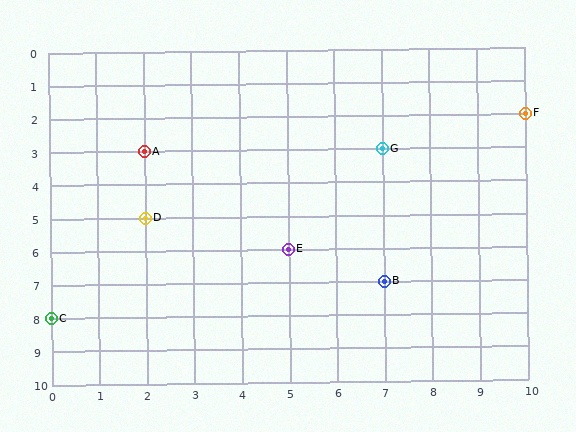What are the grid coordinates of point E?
Point E is at grid coordinates (5, 6).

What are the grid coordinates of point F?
Point F is at grid coordinates (10, 2).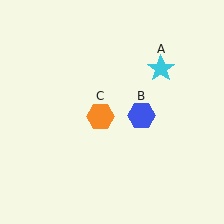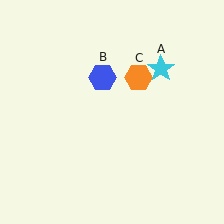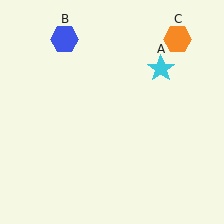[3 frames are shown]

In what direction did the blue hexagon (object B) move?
The blue hexagon (object B) moved up and to the left.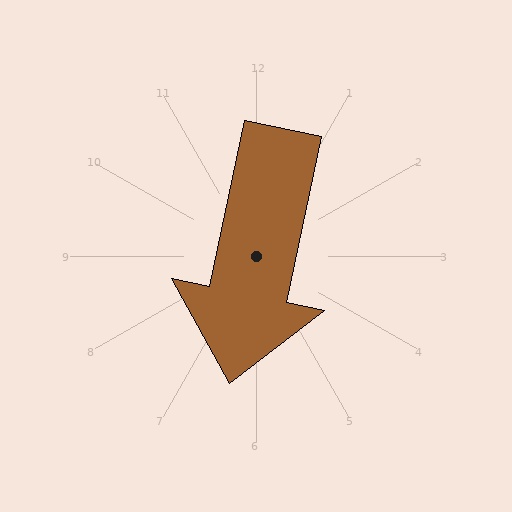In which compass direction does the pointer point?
South.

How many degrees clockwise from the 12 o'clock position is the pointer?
Approximately 192 degrees.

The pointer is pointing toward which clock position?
Roughly 6 o'clock.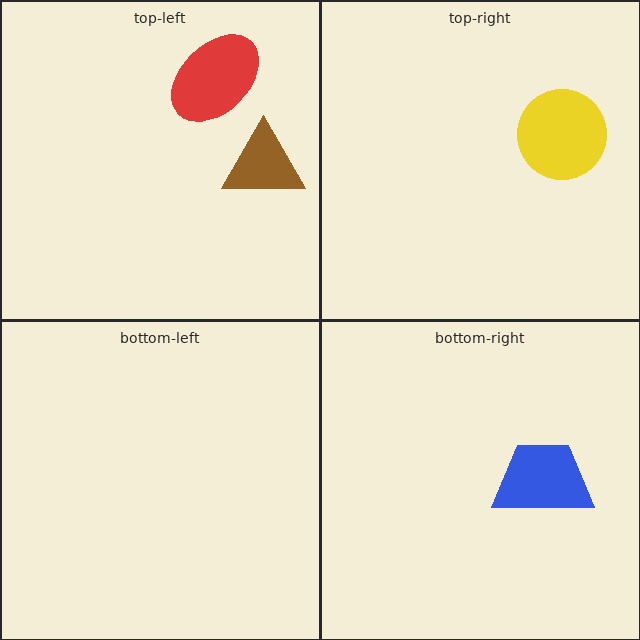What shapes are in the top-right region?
The yellow circle.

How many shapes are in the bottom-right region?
1.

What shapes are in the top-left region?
The red ellipse, the brown triangle.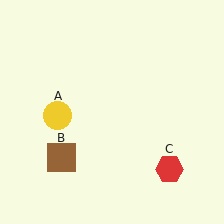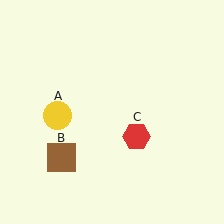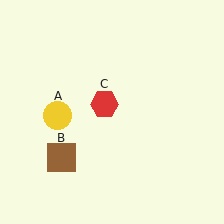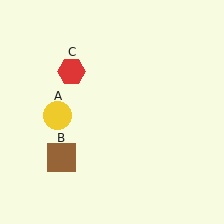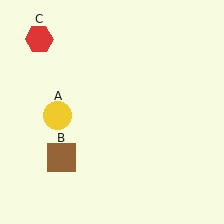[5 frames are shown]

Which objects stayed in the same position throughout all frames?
Yellow circle (object A) and brown square (object B) remained stationary.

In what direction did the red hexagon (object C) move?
The red hexagon (object C) moved up and to the left.